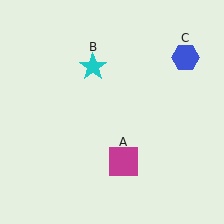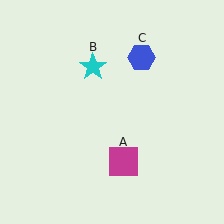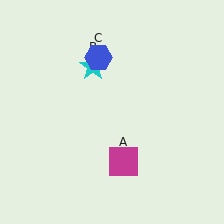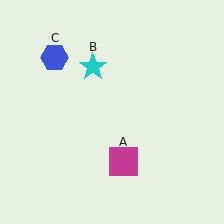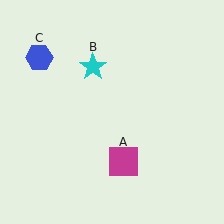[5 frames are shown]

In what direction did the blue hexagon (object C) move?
The blue hexagon (object C) moved left.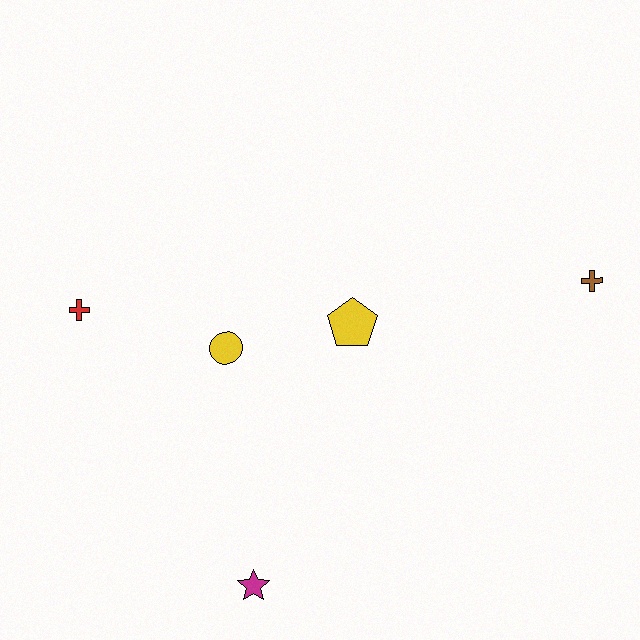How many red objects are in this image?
There is 1 red object.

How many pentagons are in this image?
There is 1 pentagon.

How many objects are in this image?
There are 5 objects.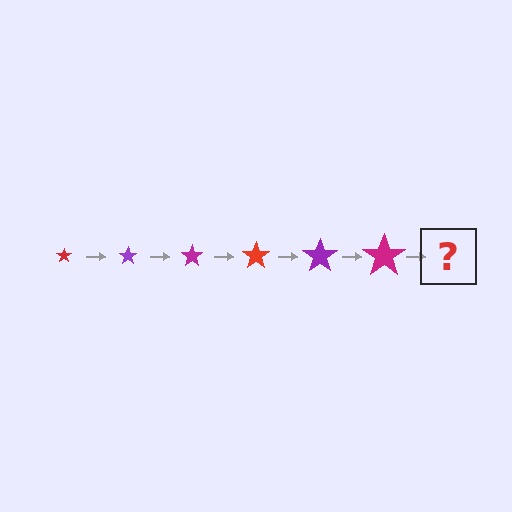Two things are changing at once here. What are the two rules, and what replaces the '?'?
The two rules are that the star grows larger each step and the color cycles through red, purple, and magenta. The '?' should be a red star, larger than the previous one.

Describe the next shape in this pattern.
It should be a red star, larger than the previous one.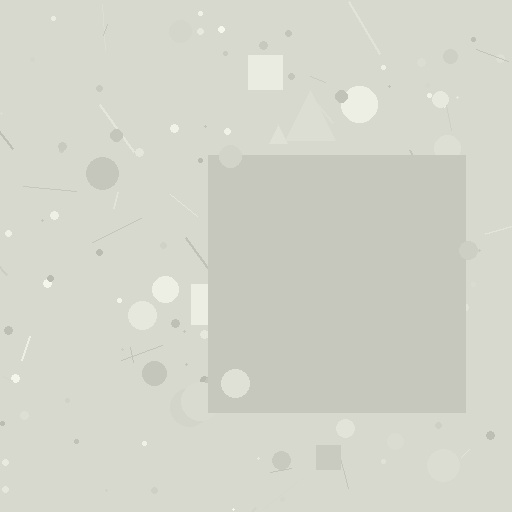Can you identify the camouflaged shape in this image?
The camouflaged shape is a square.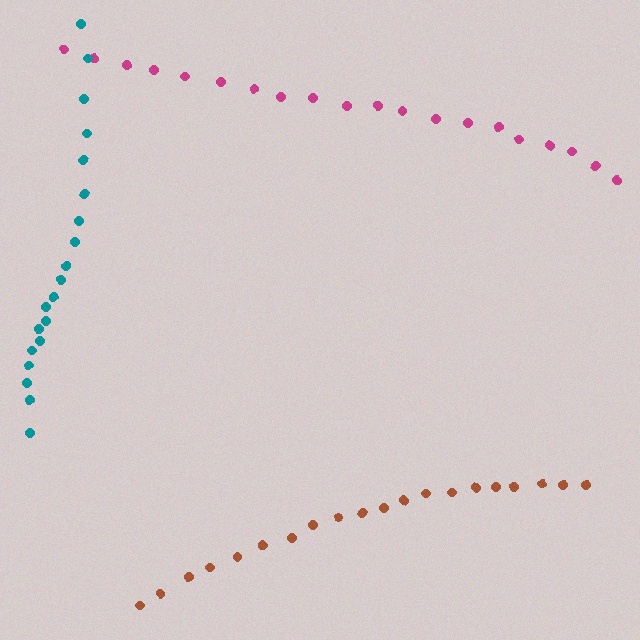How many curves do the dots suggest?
There are 3 distinct paths.